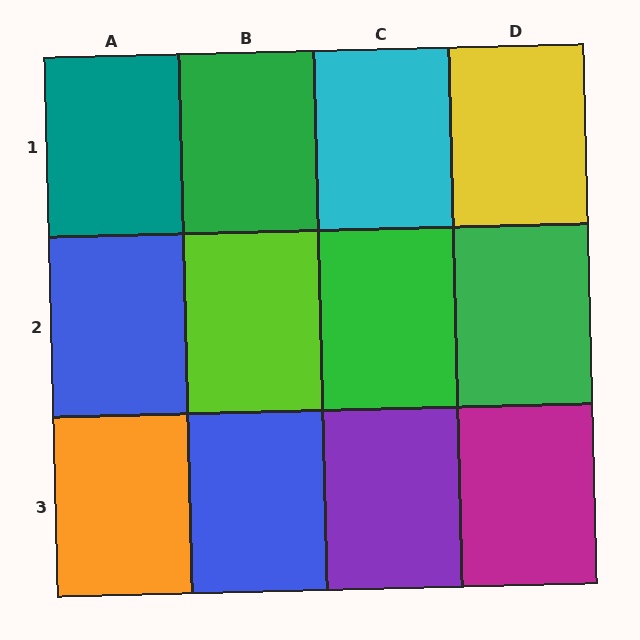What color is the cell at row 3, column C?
Purple.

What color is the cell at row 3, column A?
Orange.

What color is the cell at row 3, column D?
Magenta.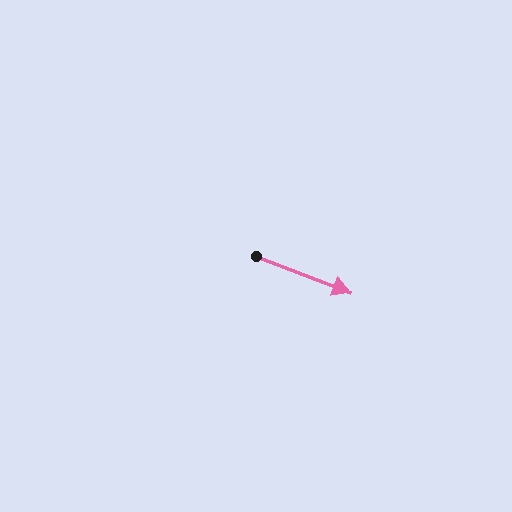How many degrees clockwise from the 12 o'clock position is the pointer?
Approximately 111 degrees.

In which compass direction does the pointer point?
East.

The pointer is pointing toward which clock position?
Roughly 4 o'clock.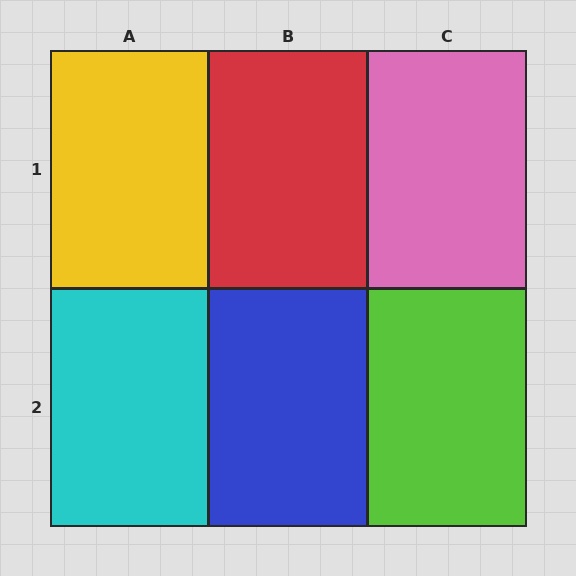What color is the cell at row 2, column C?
Lime.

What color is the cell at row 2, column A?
Cyan.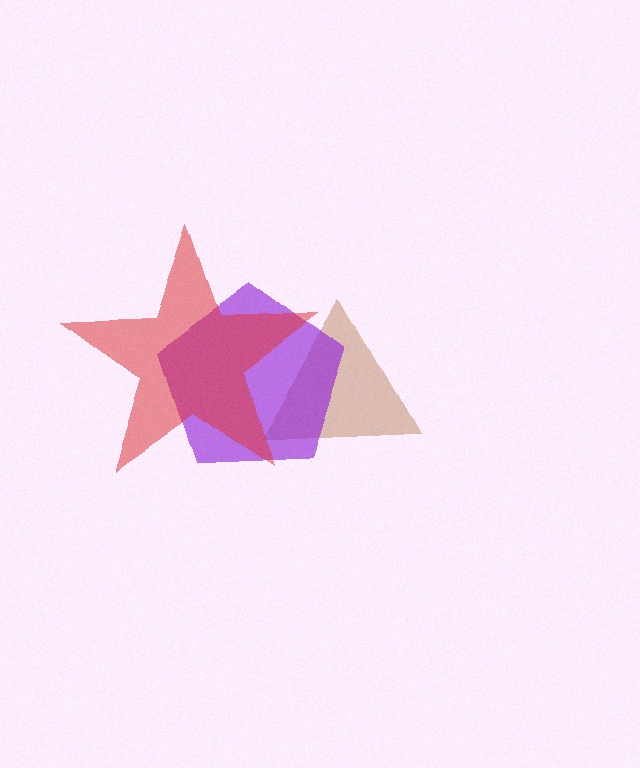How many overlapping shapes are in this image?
There are 3 overlapping shapes in the image.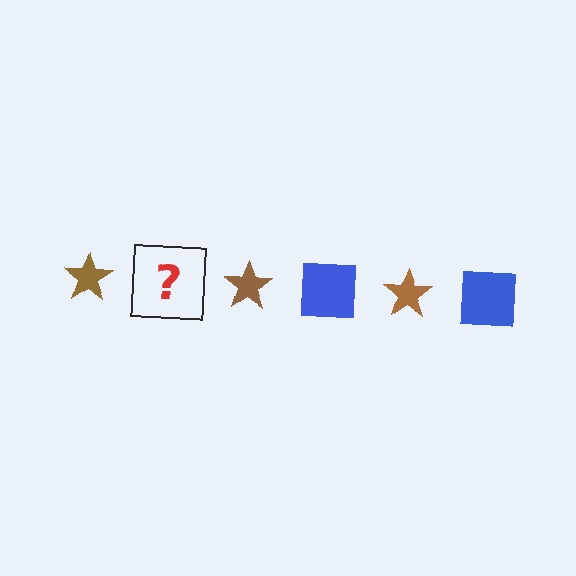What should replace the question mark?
The question mark should be replaced with a blue square.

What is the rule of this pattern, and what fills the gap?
The rule is that the pattern alternates between brown star and blue square. The gap should be filled with a blue square.